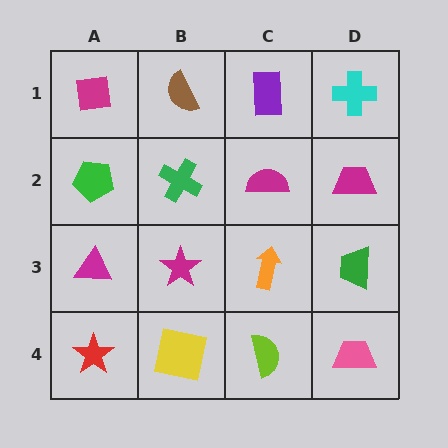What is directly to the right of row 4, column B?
A lime semicircle.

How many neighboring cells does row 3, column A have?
3.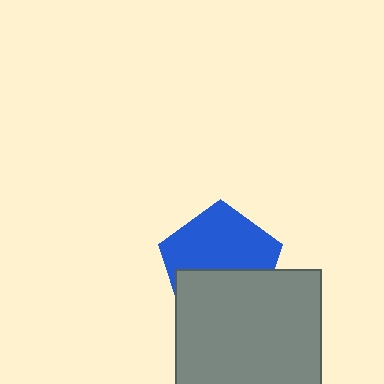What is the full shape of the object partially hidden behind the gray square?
The partially hidden object is a blue pentagon.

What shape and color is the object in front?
The object in front is a gray square.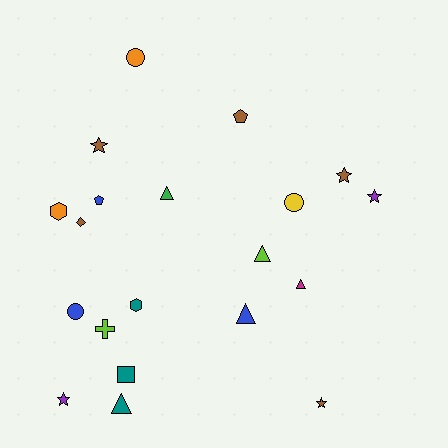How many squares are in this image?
There is 1 square.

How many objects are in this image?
There are 20 objects.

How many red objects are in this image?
There are no red objects.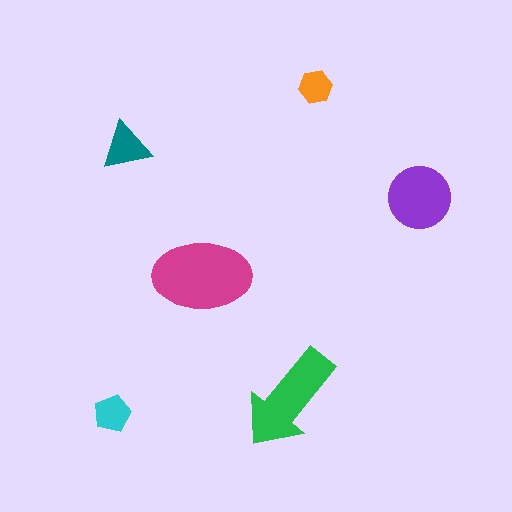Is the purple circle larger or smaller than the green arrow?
Smaller.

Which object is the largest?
The magenta ellipse.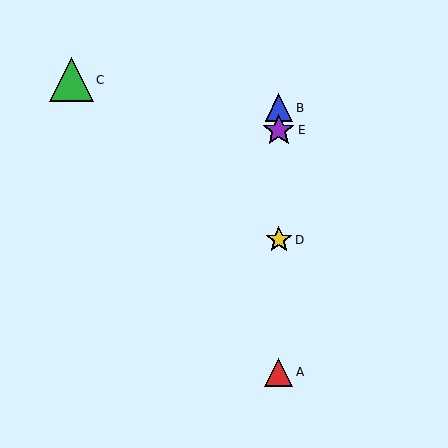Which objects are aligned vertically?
Objects A, B, D, E are aligned vertically.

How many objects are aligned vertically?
4 objects (A, B, D, E) are aligned vertically.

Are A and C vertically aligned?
No, A is at x≈279 and C is at x≈72.